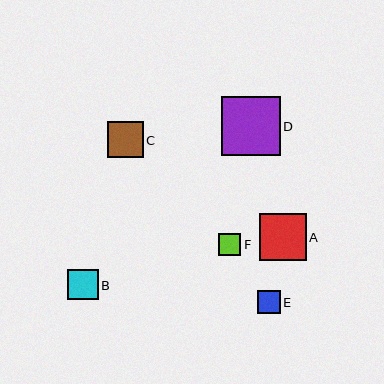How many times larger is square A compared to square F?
Square A is approximately 2.1 times the size of square F.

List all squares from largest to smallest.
From largest to smallest: D, A, C, B, E, F.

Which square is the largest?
Square D is the largest with a size of approximately 59 pixels.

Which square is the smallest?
Square F is the smallest with a size of approximately 22 pixels.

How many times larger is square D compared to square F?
Square D is approximately 2.6 times the size of square F.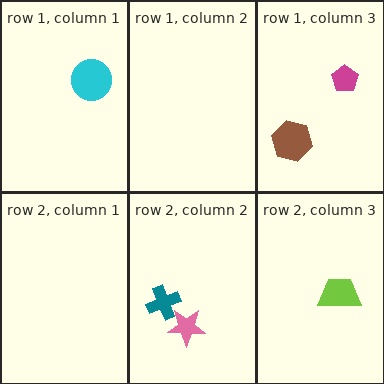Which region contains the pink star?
The row 2, column 2 region.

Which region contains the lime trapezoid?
The row 2, column 3 region.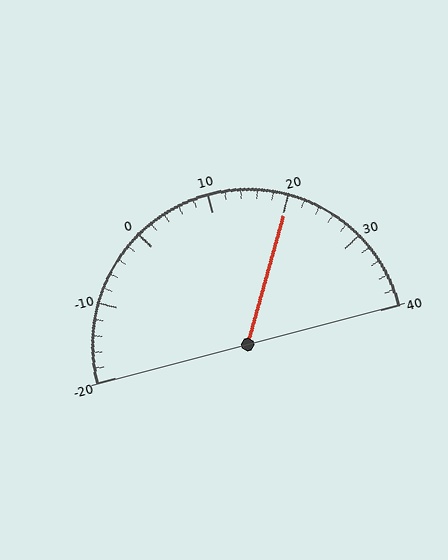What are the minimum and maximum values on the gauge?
The gauge ranges from -20 to 40.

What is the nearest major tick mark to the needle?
The nearest major tick mark is 20.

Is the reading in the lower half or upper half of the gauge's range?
The reading is in the upper half of the range (-20 to 40).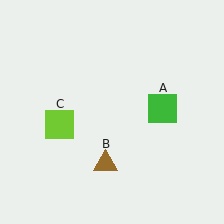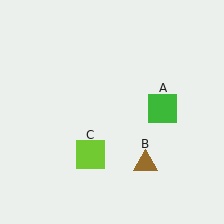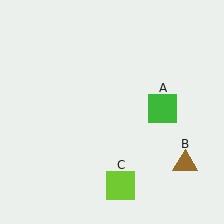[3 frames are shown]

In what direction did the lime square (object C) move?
The lime square (object C) moved down and to the right.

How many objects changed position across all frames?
2 objects changed position: brown triangle (object B), lime square (object C).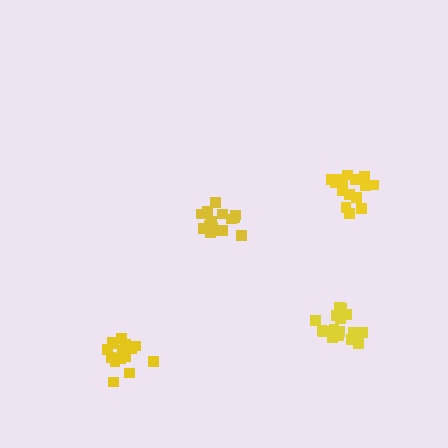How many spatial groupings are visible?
There are 4 spatial groupings.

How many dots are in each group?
Group 1: 15 dots, Group 2: 16 dots, Group 3: 15 dots, Group 4: 16 dots (62 total).